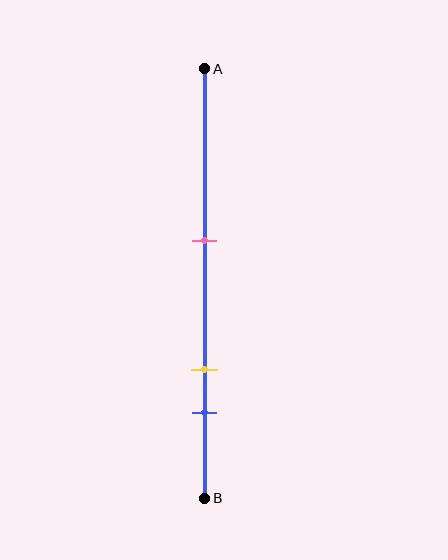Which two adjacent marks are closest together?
The yellow and blue marks are the closest adjacent pair.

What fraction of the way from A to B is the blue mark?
The blue mark is approximately 80% (0.8) of the way from A to B.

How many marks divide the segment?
There are 3 marks dividing the segment.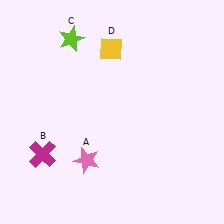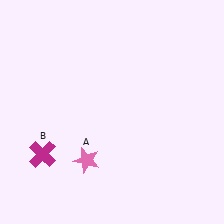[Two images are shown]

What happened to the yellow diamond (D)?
The yellow diamond (D) was removed in Image 2. It was in the top-left area of Image 1.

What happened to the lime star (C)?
The lime star (C) was removed in Image 2. It was in the top-left area of Image 1.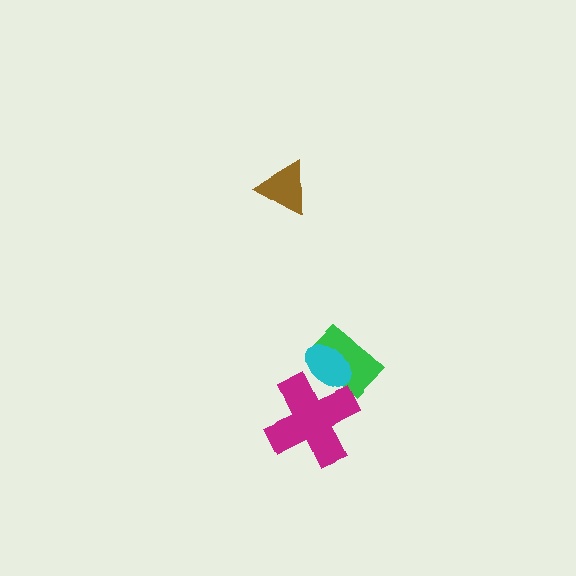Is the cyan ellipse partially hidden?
Yes, it is partially covered by another shape.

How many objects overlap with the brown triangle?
0 objects overlap with the brown triangle.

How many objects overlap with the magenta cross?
2 objects overlap with the magenta cross.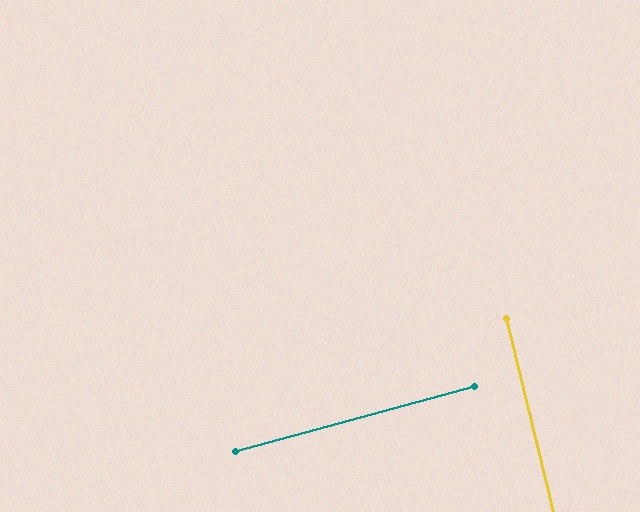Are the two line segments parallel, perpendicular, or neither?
Perpendicular — they meet at approximately 88°.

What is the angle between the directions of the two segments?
Approximately 88 degrees.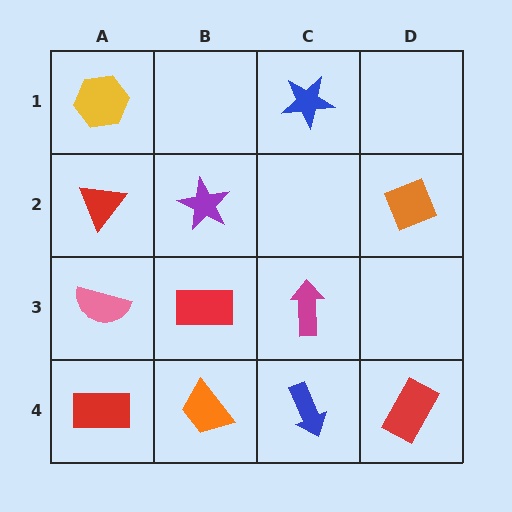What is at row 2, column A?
A red triangle.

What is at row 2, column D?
An orange diamond.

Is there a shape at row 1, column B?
No, that cell is empty.